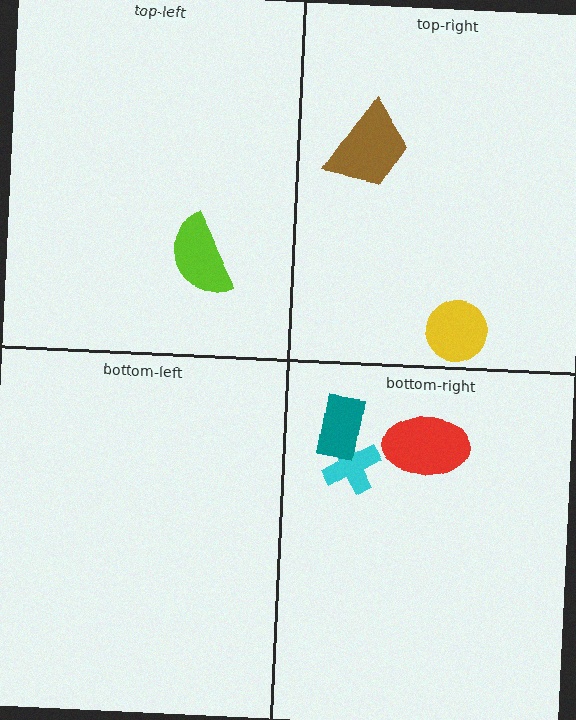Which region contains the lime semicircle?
The top-left region.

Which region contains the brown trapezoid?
The top-right region.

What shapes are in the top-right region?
The yellow circle, the brown trapezoid.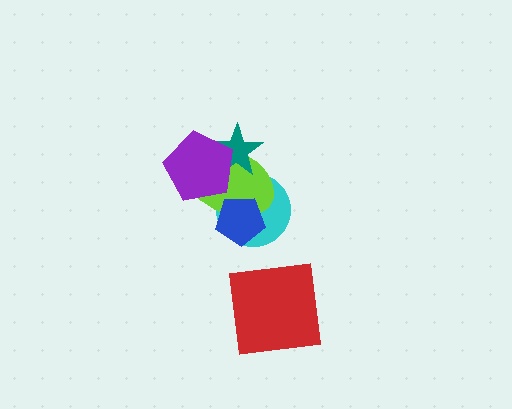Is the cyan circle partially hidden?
Yes, it is partially covered by another shape.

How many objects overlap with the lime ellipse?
4 objects overlap with the lime ellipse.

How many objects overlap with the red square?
0 objects overlap with the red square.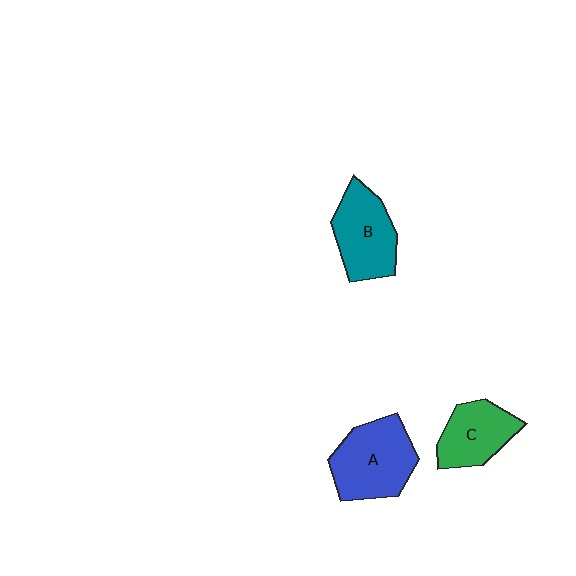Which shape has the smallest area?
Shape C (green).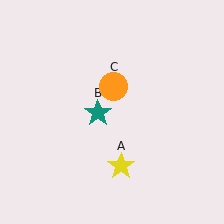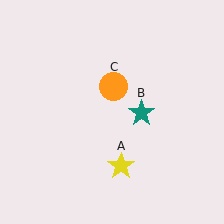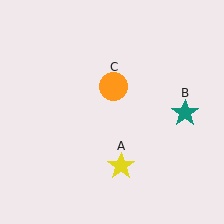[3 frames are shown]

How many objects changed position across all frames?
1 object changed position: teal star (object B).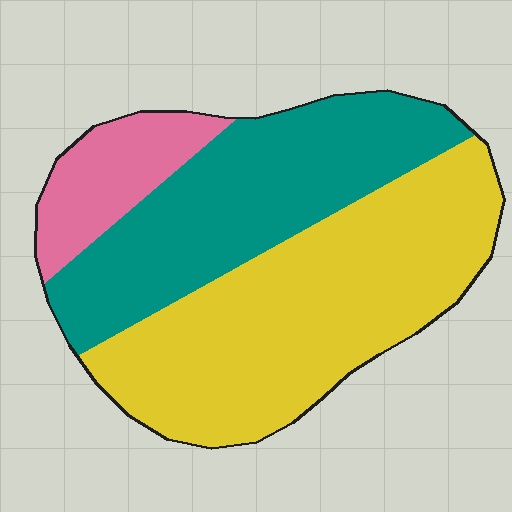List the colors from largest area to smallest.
From largest to smallest: yellow, teal, pink.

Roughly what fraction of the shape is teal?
Teal takes up between a third and a half of the shape.